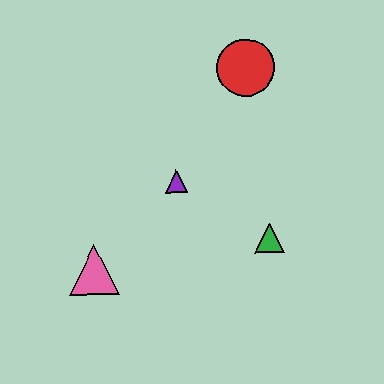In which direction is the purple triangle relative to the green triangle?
The purple triangle is to the left of the green triangle.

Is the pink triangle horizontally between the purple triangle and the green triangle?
No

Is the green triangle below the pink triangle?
No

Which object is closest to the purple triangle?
The green triangle is closest to the purple triangle.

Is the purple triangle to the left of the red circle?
Yes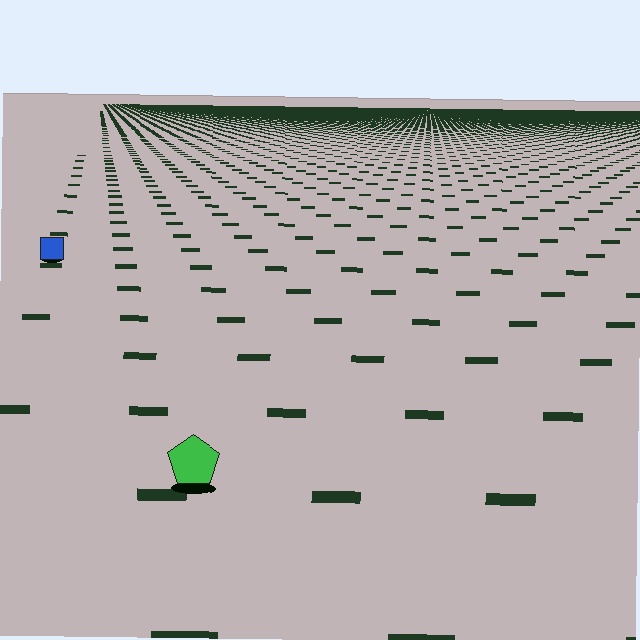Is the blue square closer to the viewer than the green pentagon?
No. The green pentagon is closer — you can tell from the texture gradient: the ground texture is coarser near it.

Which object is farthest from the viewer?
The blue square is farthest from the viewer. It appears smaller and the ground texture around it is denser.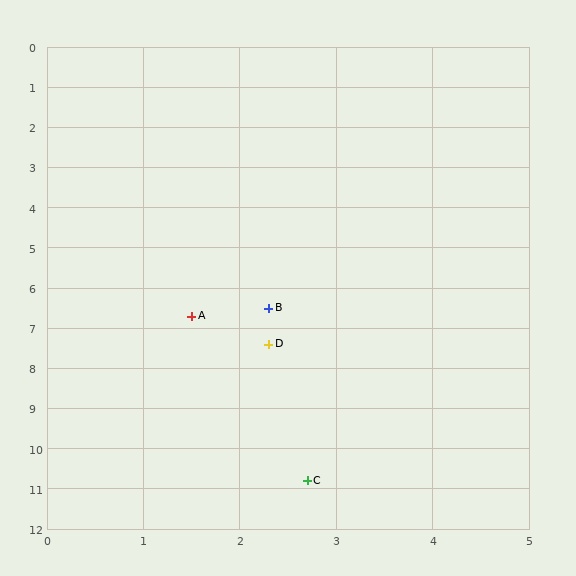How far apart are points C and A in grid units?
Points C and A are about 4.3 grid units apart.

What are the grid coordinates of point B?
Point B is at approximately (2.3, 6.5).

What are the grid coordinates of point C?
Point C is at approximately (2.7, 10.8).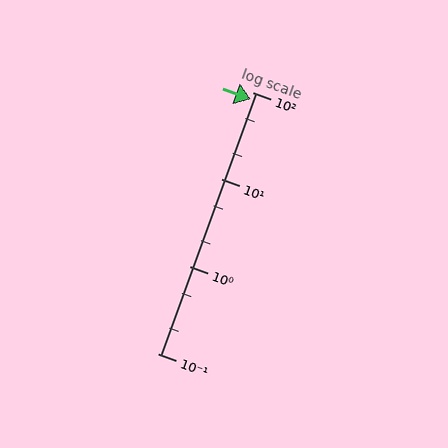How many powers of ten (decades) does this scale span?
The scale spans 3 decades, from 0.1 to 100.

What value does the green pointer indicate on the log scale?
The pointer indicates approximately 82.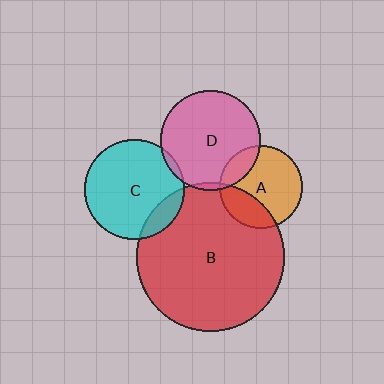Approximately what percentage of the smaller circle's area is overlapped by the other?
Approximately 25%.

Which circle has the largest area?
Circle B (red).